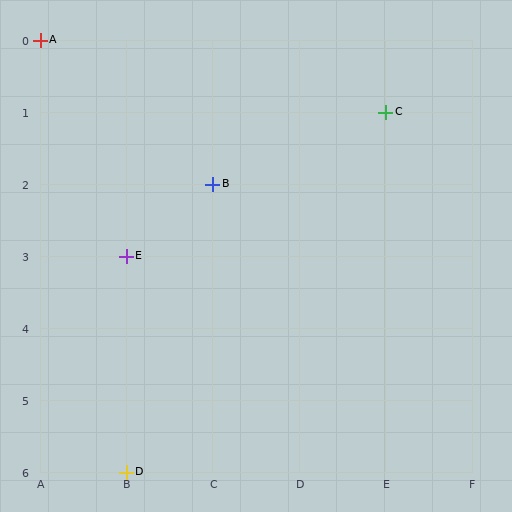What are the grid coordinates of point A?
Point A is at grid coordinates (A, 0).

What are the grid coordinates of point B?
Point B is at grid coordinates (C, 2).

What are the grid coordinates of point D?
Point D is at grid coordinates (B, 6).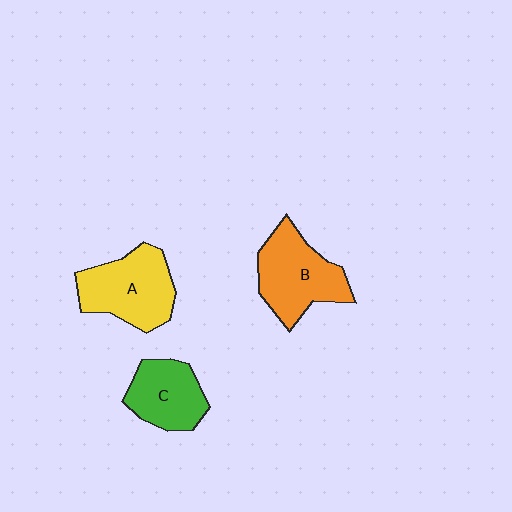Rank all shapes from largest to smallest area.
From largest to smallest: A (yellow), B (orange), C (green).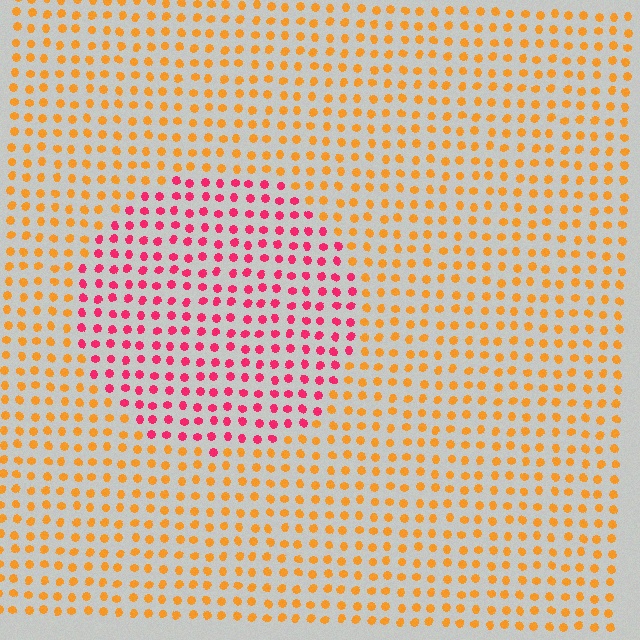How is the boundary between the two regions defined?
The boundary is defined purely by a slight shift in hue (about 54 degrees). Spacing, size, and orientation are identical on both sides.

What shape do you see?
I see a circle.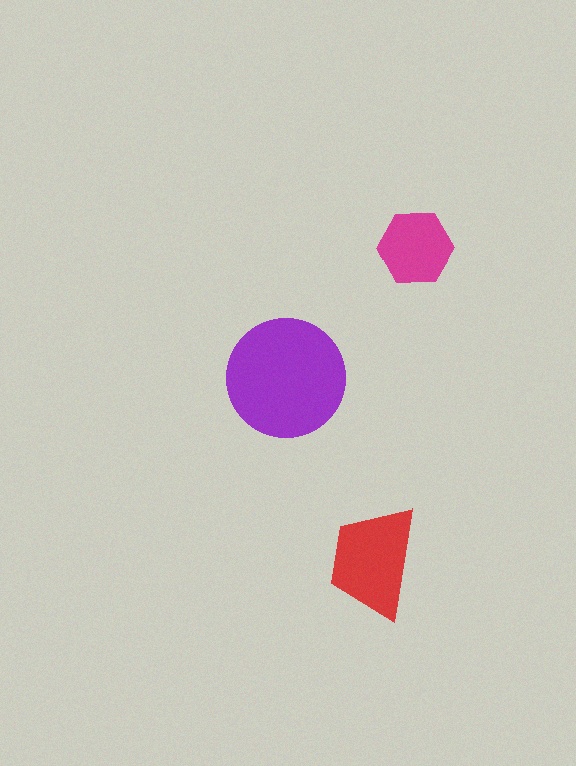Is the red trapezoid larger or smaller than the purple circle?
Smaller.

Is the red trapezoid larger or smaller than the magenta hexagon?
Larger.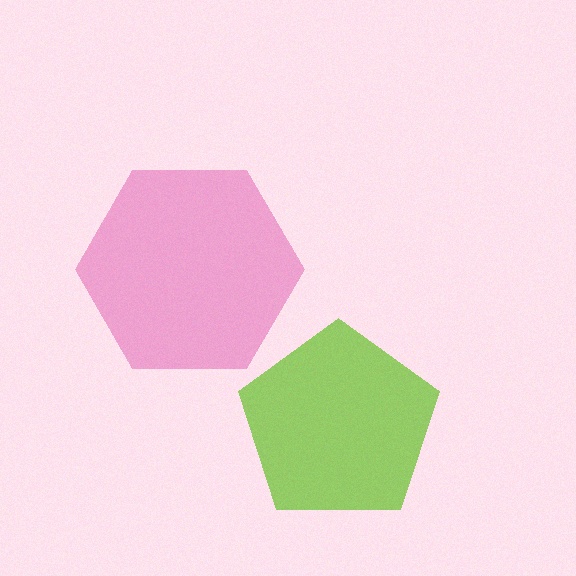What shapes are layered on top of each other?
The layered shapes are: a lime pentagon, a pink hexagon.